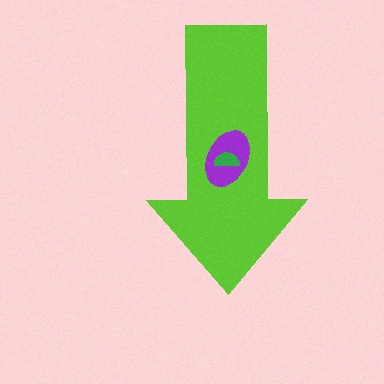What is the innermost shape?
The green semicircle.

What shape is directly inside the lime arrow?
The purple ellipse.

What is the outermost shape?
The lime arrow.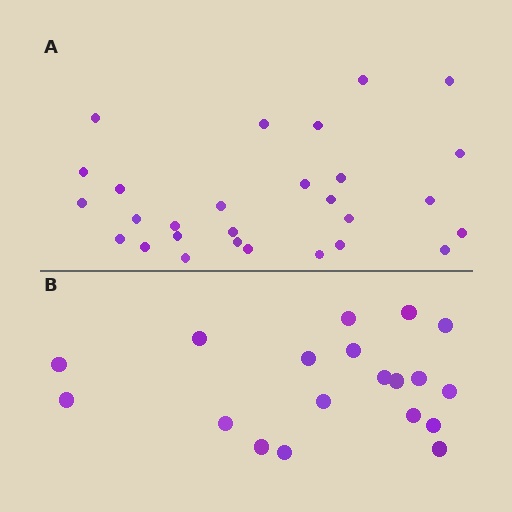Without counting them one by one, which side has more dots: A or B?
Region A (the top region) has more dots.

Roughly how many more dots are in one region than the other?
Region A has roughly 8 or so more dots than region B.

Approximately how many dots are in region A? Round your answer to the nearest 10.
About 30 dots. (The exact count is 28, which rounds to 30.)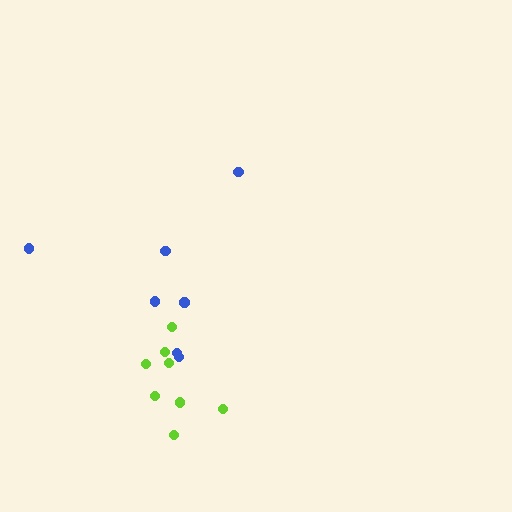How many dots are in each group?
Group 1: 8 dots, Group 2: 7 dots (15 total).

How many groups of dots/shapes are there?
There are 2 groups.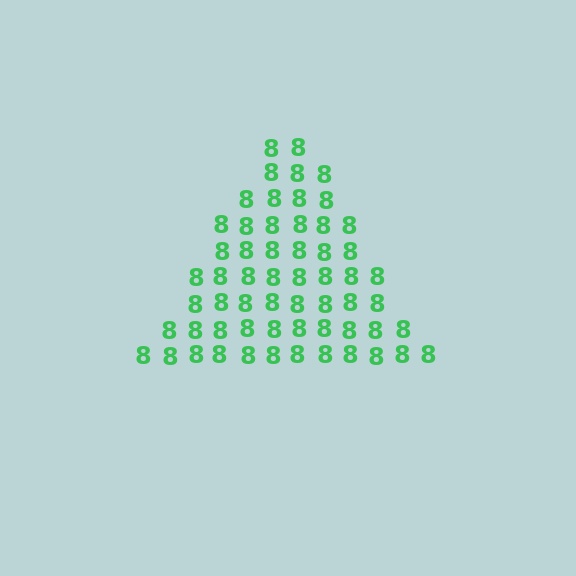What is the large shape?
The large shape is a triangle.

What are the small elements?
The small elements are digit 8's.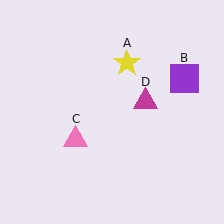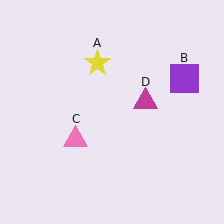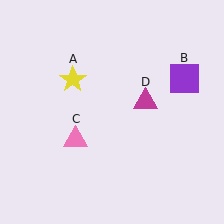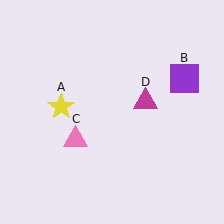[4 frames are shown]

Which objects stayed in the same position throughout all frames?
Purple square (object B) and pink triangle (object C) and magenta triangle (object D) remained stationary.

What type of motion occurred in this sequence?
The yellow star (object A) rotated counterclockwise around the center of the scene.